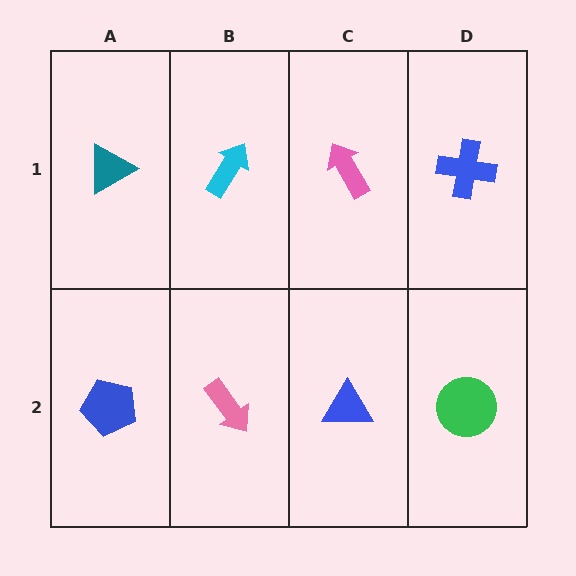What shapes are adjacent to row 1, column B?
A pink arrow (row 2, column B), a teal triangle (row 1, column A), a pink arrow (row 1, column C).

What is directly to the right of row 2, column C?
A green circle.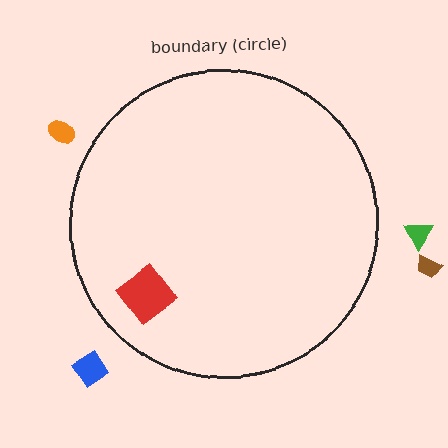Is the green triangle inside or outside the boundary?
Outside.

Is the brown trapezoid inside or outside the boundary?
Outside.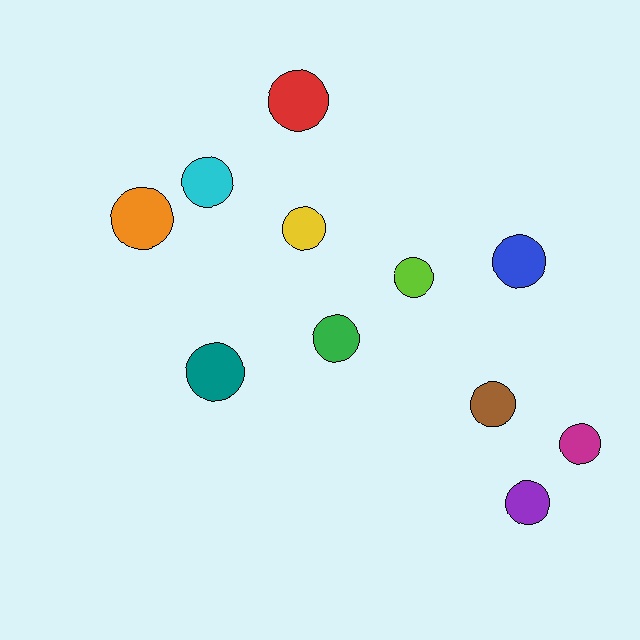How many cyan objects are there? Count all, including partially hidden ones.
There is 1 cyan object.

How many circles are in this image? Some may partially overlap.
There are 11 circles.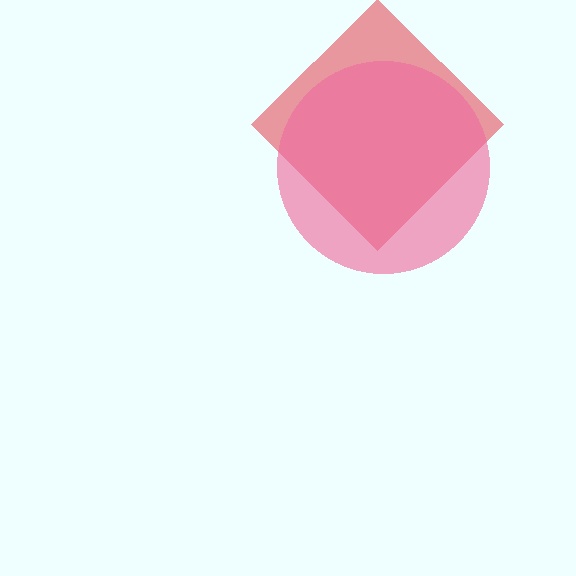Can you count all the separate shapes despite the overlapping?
Yes, there are 2 separate shapes.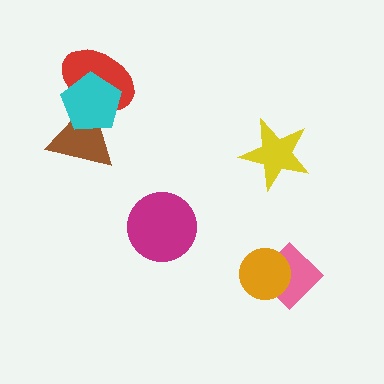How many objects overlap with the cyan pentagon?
2 objects overlap with the cyan pentagon.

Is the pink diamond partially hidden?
Yes, it is partially covered by another shape.